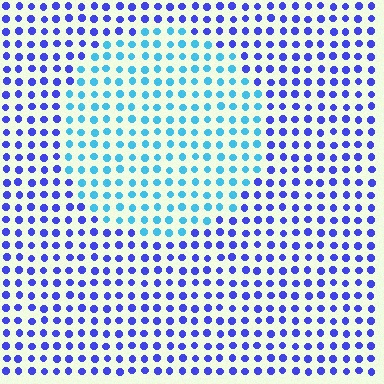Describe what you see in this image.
The image is filled with small blue elements in a uniform arrangement. A circle-shaped region is visible where the elements are tinted to a slightly different hue, forming a subtle color boundary.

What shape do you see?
I see a circle.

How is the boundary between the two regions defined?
The boundary is defined purely by a slight shift in hue (about 45 degrees). Spacing, size, and orientation are identical on both sides.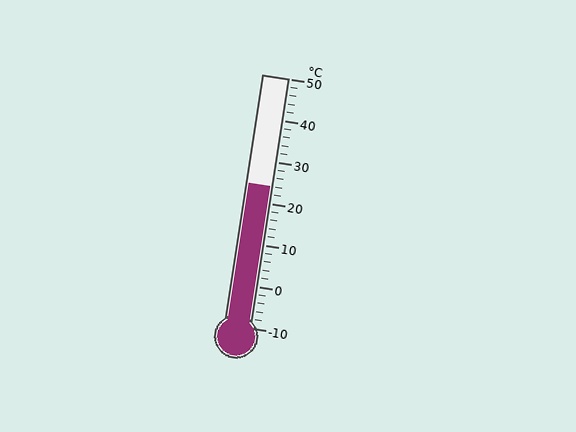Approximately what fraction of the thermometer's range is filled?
The thermometer is filled to approximately 55% of its range.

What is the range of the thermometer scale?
The thermometer scale ranges from -10°C to 50°C.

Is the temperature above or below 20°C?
The temperature is above 20°C.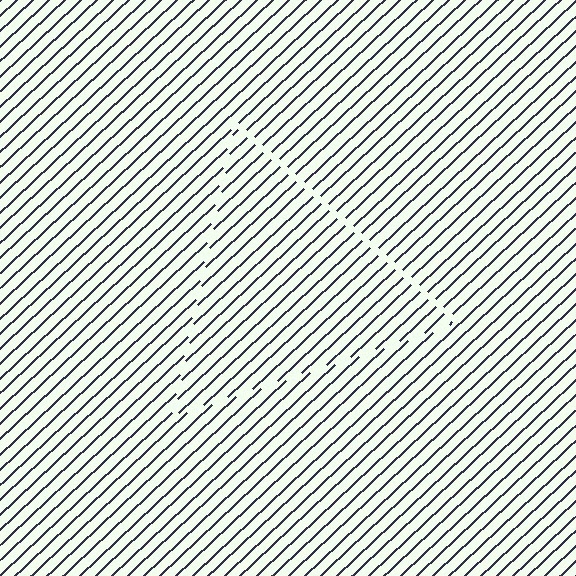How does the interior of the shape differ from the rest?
The interior of the shape contains the same grating, shifted by half a period — the contour is defined by the phase discontinuity where line-ends from the inner and outer gratings abut.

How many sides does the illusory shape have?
3 sides — the line-ends trace a triangle.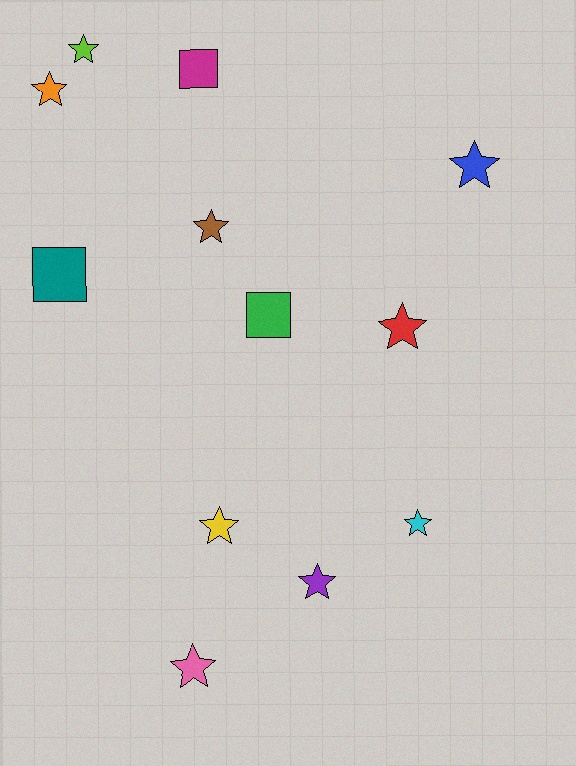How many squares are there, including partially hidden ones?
There are 3 squares.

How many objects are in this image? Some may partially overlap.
There are 12 objects.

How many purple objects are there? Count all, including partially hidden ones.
There is 1 purple object.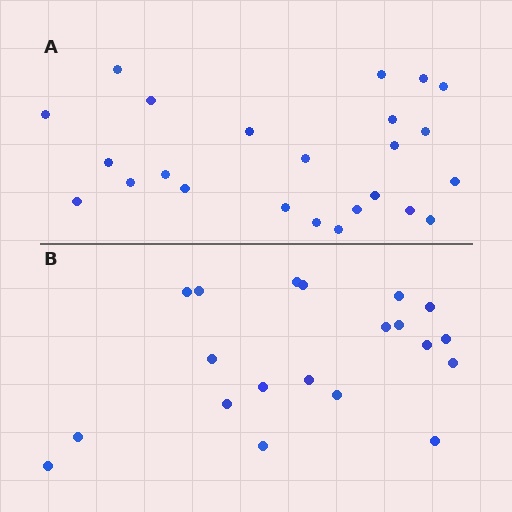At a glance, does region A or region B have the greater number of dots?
Region A (the top region) has more dots.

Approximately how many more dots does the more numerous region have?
Region A has about 4 more dots than region B.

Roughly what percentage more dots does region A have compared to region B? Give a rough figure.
About 20% more.